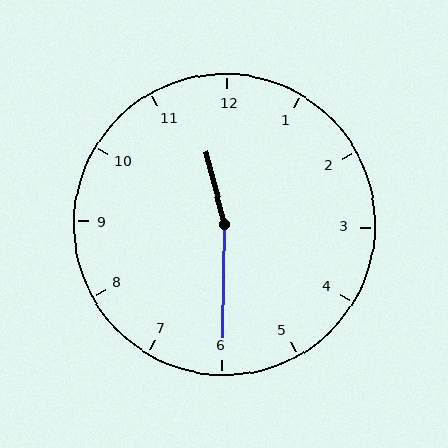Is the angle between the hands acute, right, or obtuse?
It is obtuse.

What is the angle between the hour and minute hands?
Approximately 165 degrees.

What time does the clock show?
11:30.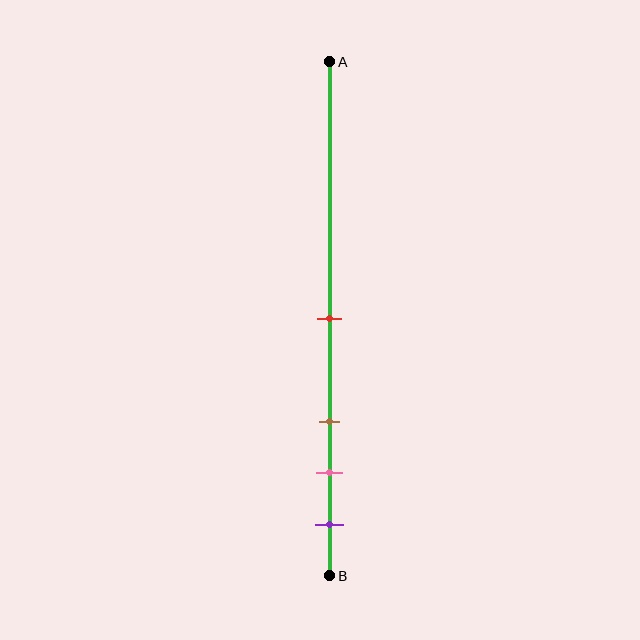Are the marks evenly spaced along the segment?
No, the marks are not evenly spaced.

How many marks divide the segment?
There are 4 marks dividing the segment.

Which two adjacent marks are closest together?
The pink and purple marks are the closest adjacent pair.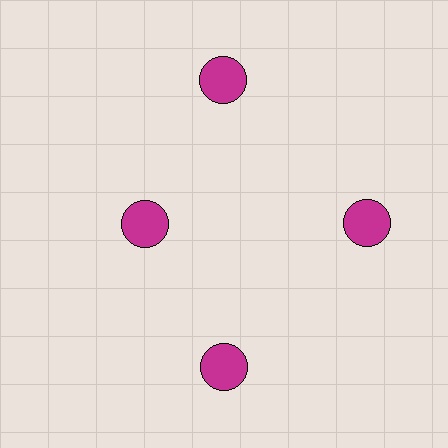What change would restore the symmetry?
The symmetry would be restored by moving it outward, back onto the ring so that all 4 circles sit at equal angles and equal distance from the center.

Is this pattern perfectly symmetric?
No. The 4 magenta circles are arranged in a ring, but one element near the 9 o'clock position is pulled inward toward the center, breaking the 4-fold rotational symmetry.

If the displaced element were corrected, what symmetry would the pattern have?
It would have 4-fold rotational symmetry — the pattern would map onto itself every 90 degrees.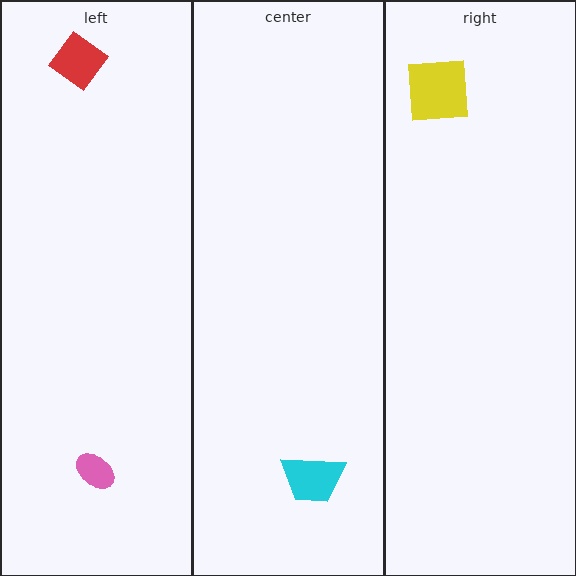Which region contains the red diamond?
The left region.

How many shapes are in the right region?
1.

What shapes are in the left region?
The pink ellipse, the red diamond.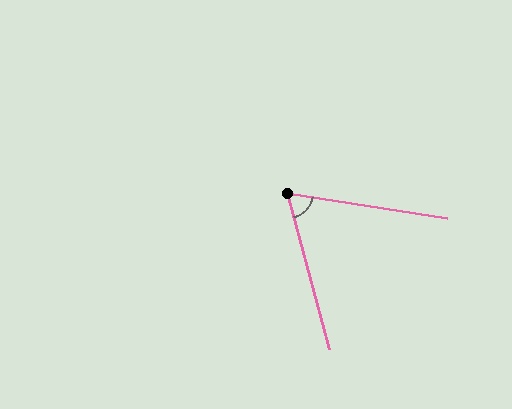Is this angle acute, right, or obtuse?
It is acute.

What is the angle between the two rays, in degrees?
Approximately 66 degrees.